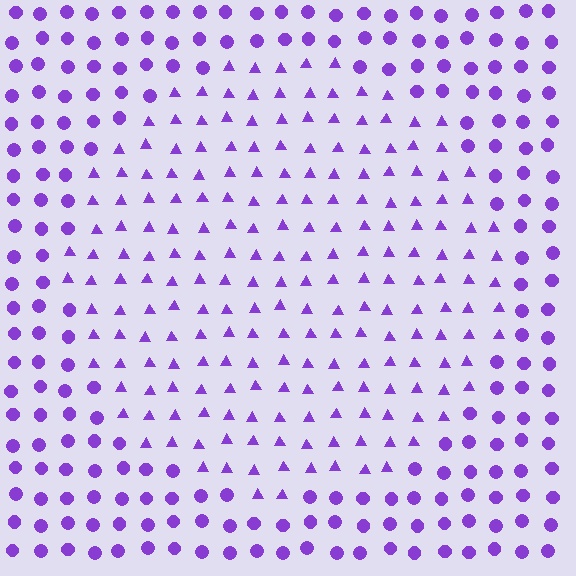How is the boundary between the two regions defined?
The boundary is defined by a change in element shape: triangles inside vs. circles outside. All elements share the same color and spacing.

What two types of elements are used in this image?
The image uses triangles inside the circle region and circles outside it.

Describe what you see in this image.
The image is filled with small purple elements arranged in a uniform grid. A circle-shaped region contains triangles, while the surrounding area contains circles. The boundary is defined purely by the change in element shape.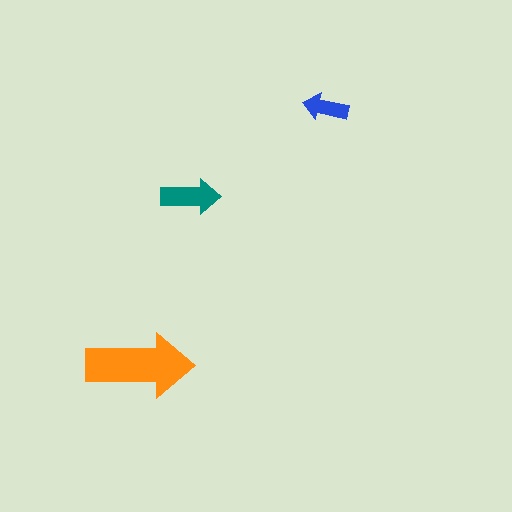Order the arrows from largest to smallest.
the orange one, the teal one, the blue one.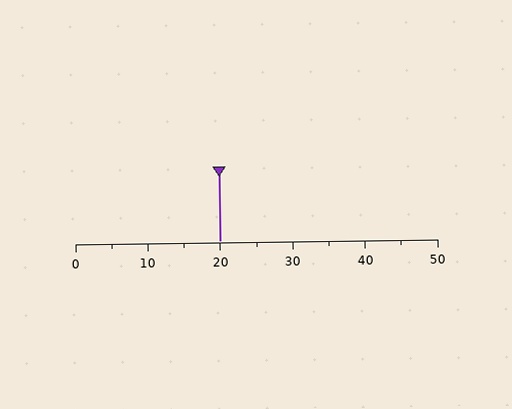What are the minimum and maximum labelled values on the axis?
The axis runs from 0 to 50.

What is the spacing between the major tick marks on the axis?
The major ticks are spaced 10 apart.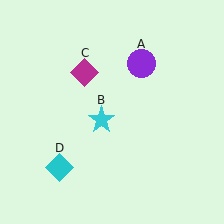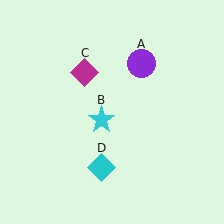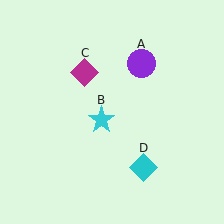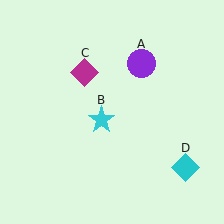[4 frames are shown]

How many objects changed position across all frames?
1 object changed position: cyan diamond (object D).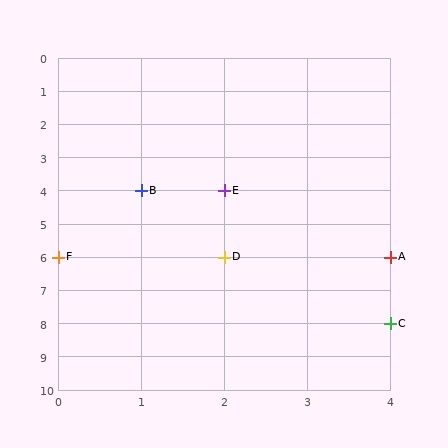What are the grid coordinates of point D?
Point D is at grid coordinates (2, 6).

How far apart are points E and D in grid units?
Points E and D are 2 rows apart.